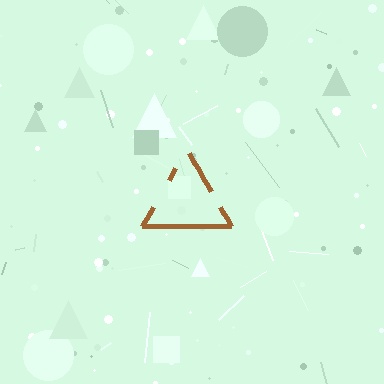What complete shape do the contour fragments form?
The contour fragments form a triangle.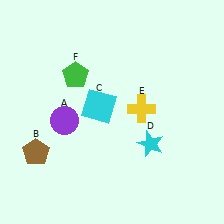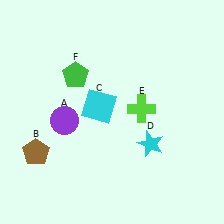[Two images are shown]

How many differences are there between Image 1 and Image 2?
There is 1 difference between the two images.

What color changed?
The cross (E) changed from yellow in Image 1 to lime in Image 2.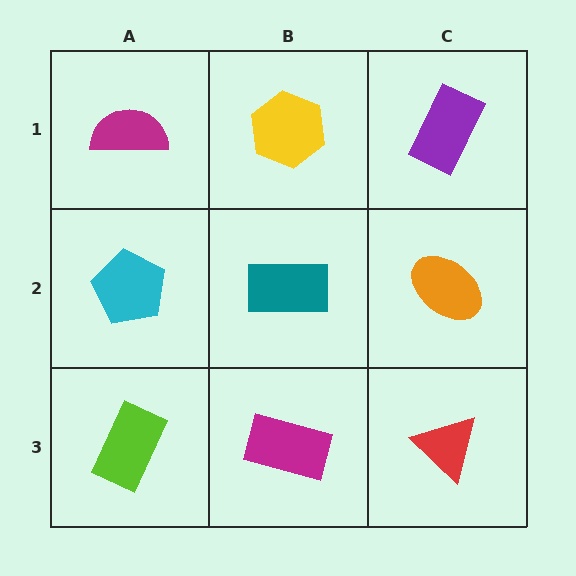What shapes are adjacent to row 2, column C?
A purple rectangle (row 1, column C), a red triangle (row 3, column C), a teal rectangle (row 2, column B).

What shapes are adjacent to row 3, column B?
A teal rectangle (row 2, column B), a lime rectangle (row 3, column A), a red triangle (row 3, column C).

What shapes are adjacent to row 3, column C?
An orange ellipse (row 2, column C), a magenta rectangle (row 3, column B).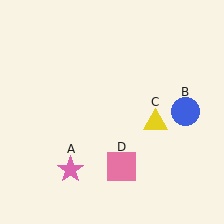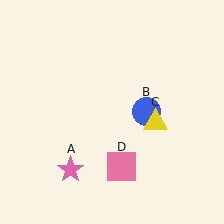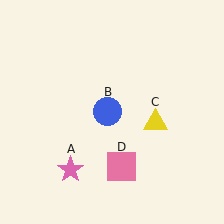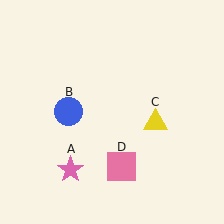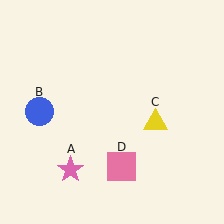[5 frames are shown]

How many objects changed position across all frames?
1 object changed position: blue circle (object B).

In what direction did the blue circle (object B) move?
The blue circle (object B) moved left.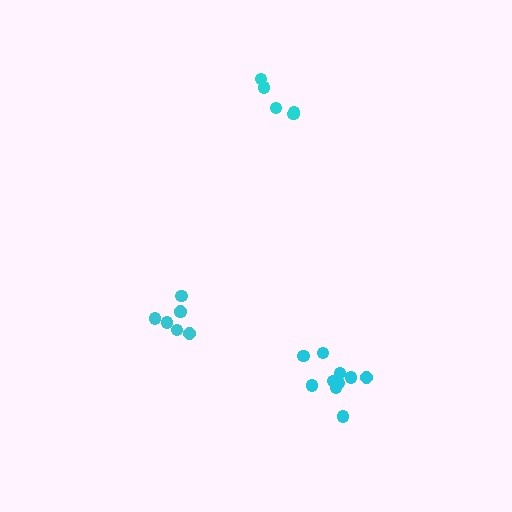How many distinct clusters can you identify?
There are 3 distinct clusters.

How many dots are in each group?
Group 1: 10 dots, Group 2: 5 dots, Group 3: 7 dots (22 total).